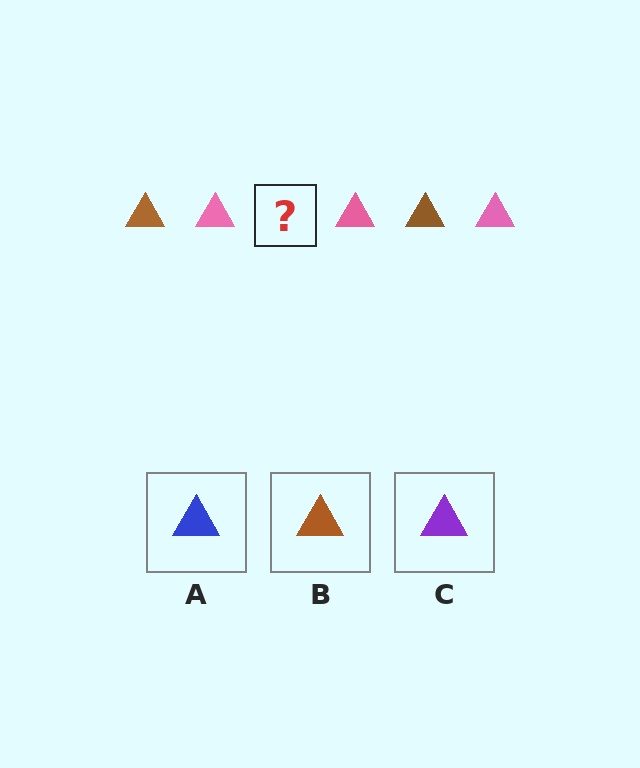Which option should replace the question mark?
Option B.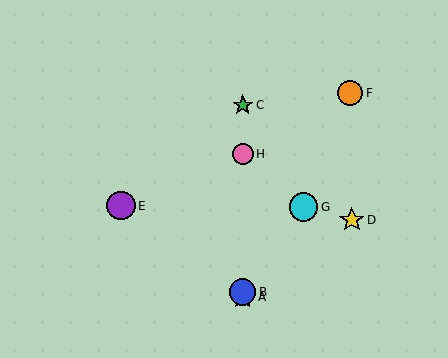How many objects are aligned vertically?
4 objects (A, B, C, H) are aligned vertically.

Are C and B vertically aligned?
Yes, both are at x≈243.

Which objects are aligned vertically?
Objects A, B, C, H are aligned vertically.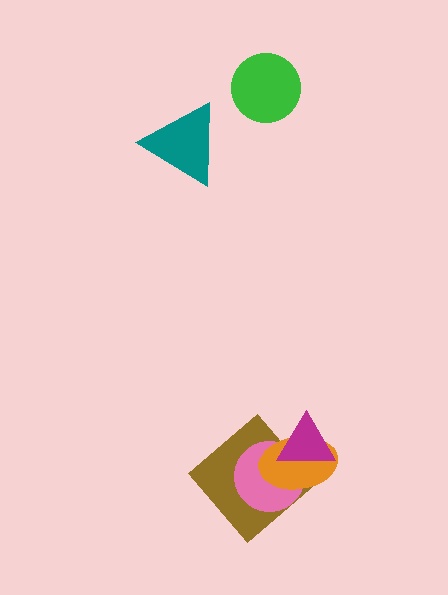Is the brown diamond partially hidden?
Yes, it is partially covered by another shape.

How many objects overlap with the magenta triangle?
3 objects overlap with the magenta triangle.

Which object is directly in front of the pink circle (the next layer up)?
The orange ellipse is directly in front of the pink circle.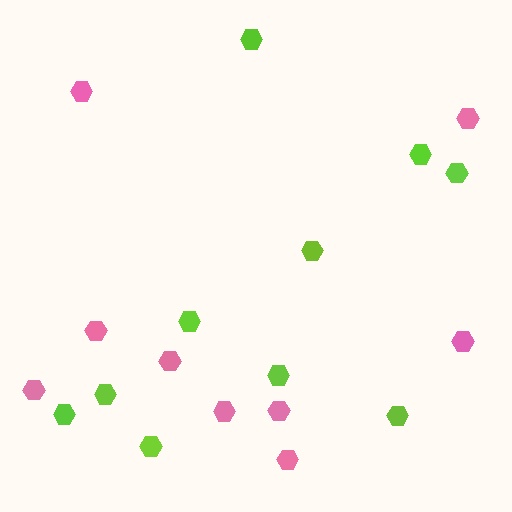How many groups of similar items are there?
There are 2 groups: one group of pink hexagons (9) and one group of lime hexagons (10).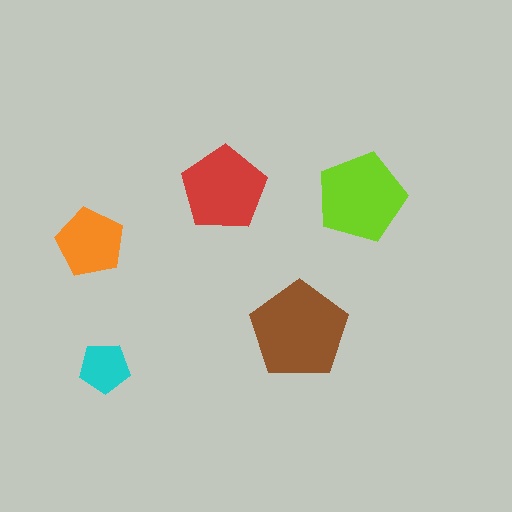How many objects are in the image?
There are 5 objects in the image.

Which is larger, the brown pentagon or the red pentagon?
The brown one.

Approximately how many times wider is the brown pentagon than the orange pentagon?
About 1.5 times wider.